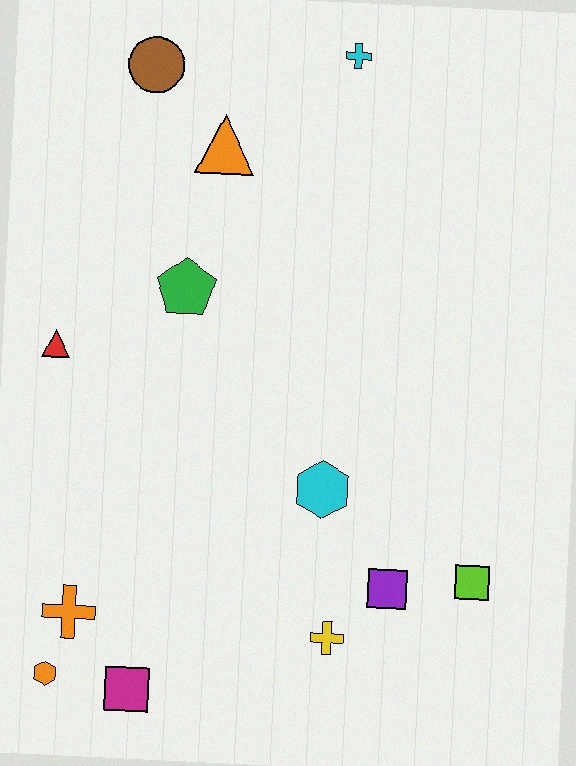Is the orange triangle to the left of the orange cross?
No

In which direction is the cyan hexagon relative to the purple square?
The cyan hexagon is above the purple square.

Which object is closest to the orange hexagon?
The orange cross is closest to the orange hexagon.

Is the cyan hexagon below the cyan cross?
Yes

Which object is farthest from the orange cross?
The cyan cross is farthest from the orange cross.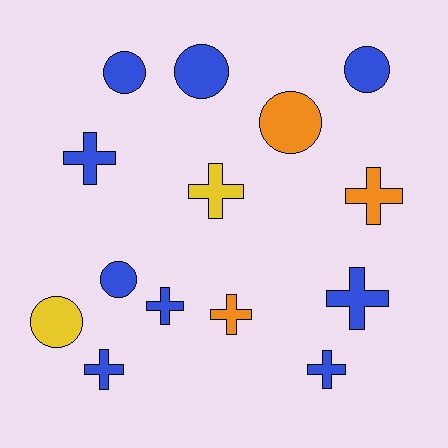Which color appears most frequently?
Blue, with 9 objects.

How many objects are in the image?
There are 14 objects.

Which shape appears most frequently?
Cross, with 8 objects.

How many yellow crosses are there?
There is 1 yellow cross.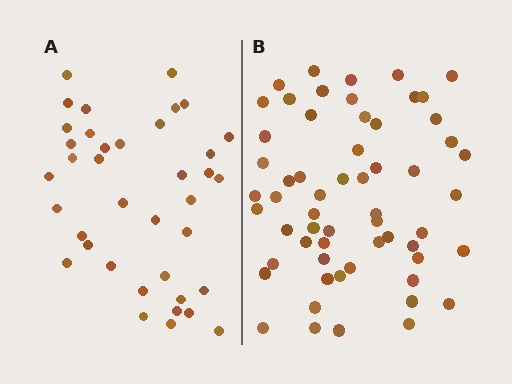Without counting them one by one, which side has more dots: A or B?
Region B (the right region) has more dots.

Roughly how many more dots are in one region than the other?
Region B has approximately 20 more dots than region A.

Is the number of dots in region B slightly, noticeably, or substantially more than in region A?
Region B has substantially more. The ratio is roughly 1.6 to 1.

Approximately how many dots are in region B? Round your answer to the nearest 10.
About 60 dots. (The exact count is 59, which rounds to 60.)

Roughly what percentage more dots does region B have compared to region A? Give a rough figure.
About 55% more.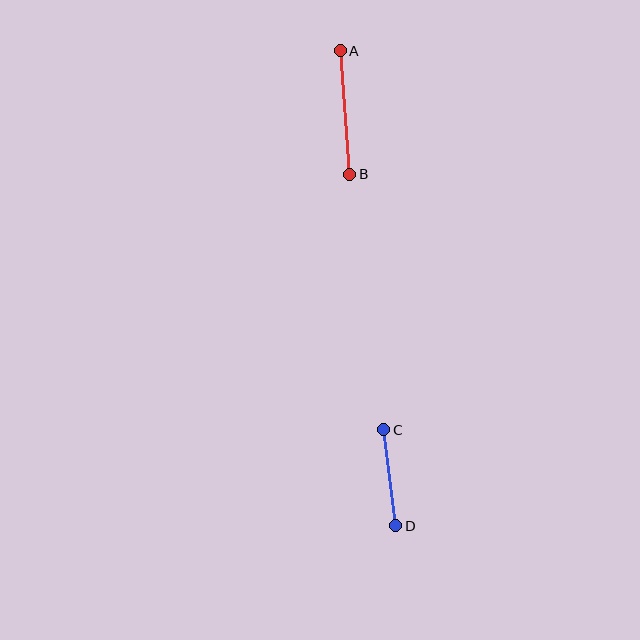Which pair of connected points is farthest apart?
Points A and B are farthest apart.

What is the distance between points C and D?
The distance is approximately 97 pixels.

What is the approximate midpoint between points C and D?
The midpoint is at approximately (390, 478) pixels.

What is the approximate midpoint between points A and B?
The midpoint is at approximately (345, 113) pixels.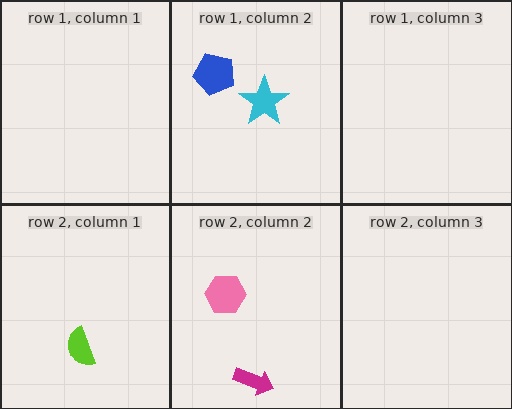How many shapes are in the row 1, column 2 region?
2.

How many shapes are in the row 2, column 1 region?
1.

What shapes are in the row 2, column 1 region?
The lime semicircle.